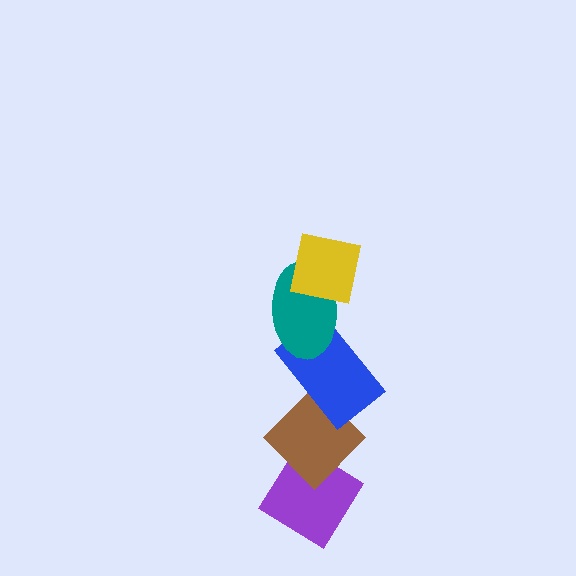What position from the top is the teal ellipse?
The teal ellipse is 2nd from the top.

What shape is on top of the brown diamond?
The blue rectangle is on top of the brown diamond.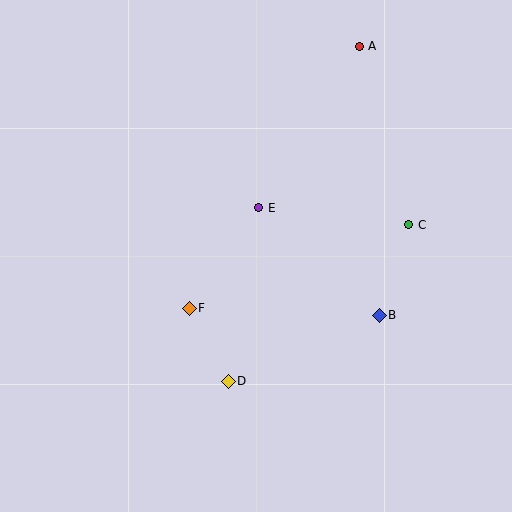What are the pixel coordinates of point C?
Point C is at (409, 225).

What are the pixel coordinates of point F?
Point F is at (189, 308).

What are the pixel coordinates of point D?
Point D is at (228, 381).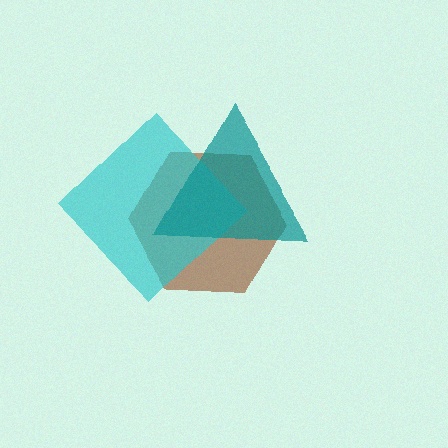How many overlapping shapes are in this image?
There are 3 overlapping shapes in the image.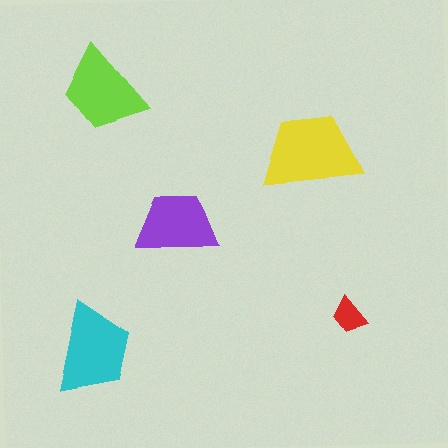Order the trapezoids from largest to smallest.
the yellow one, the cyan one, the lime one, the purple one, the red one.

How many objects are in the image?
There are 5 objects in the image.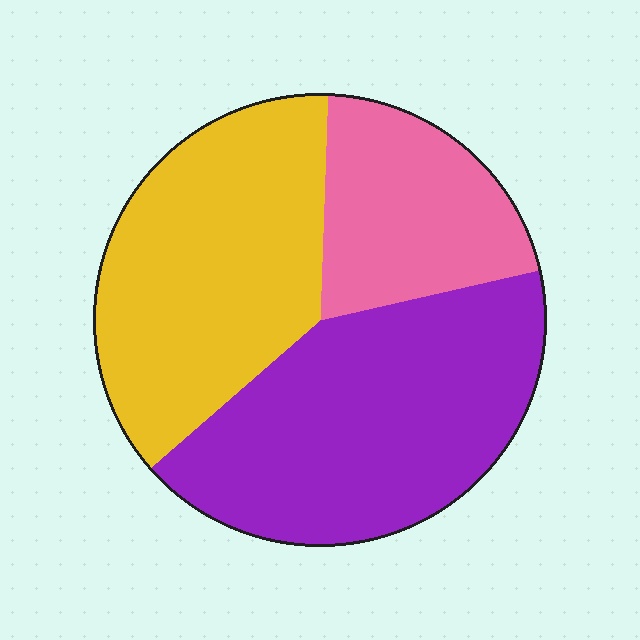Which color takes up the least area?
Pink, at roughly 20%.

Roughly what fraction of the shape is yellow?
Yellow covers about 35% of the shape.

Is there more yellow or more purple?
Purple.